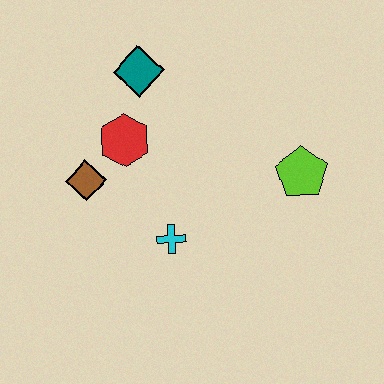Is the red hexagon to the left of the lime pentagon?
Yes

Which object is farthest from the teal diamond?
The lime pentagon is farthest from the teal diamond.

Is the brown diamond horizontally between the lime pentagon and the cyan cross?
No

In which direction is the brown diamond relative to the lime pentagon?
The brown diamond is to the left of the lime pentagon.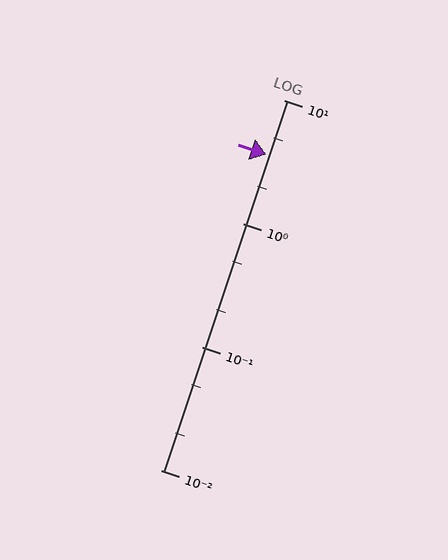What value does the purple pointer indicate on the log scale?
The pointer indicates approximately 3.6.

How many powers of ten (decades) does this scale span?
The scale spans 3 decades, from 0.01 to 10.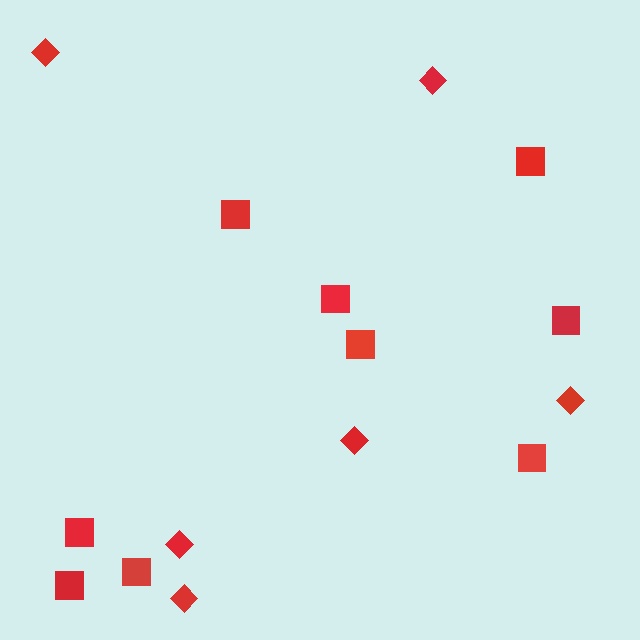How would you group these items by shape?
There are 2 groups: one group of squares (9) and one group of diamonds (6).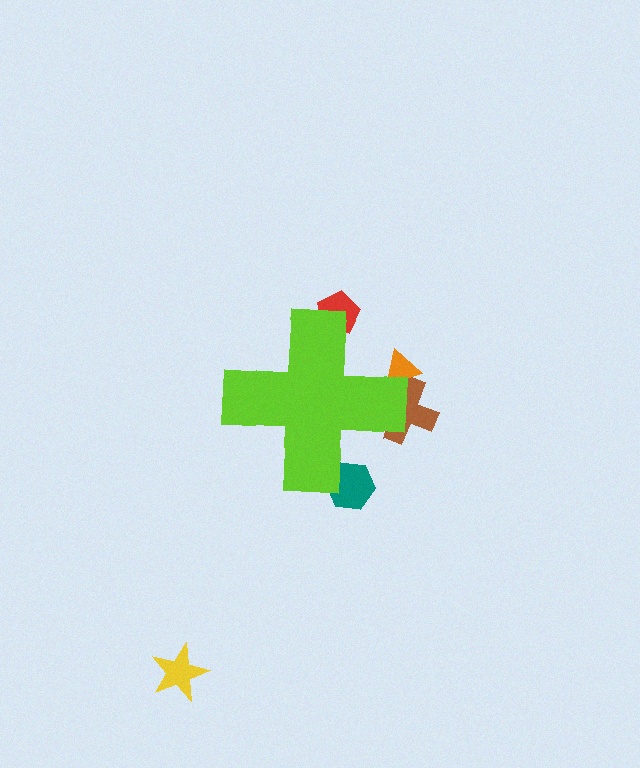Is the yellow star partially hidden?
No, the yellow star is fully visible.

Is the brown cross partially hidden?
Yes, the brown cross is partially hidden behind the lime cross.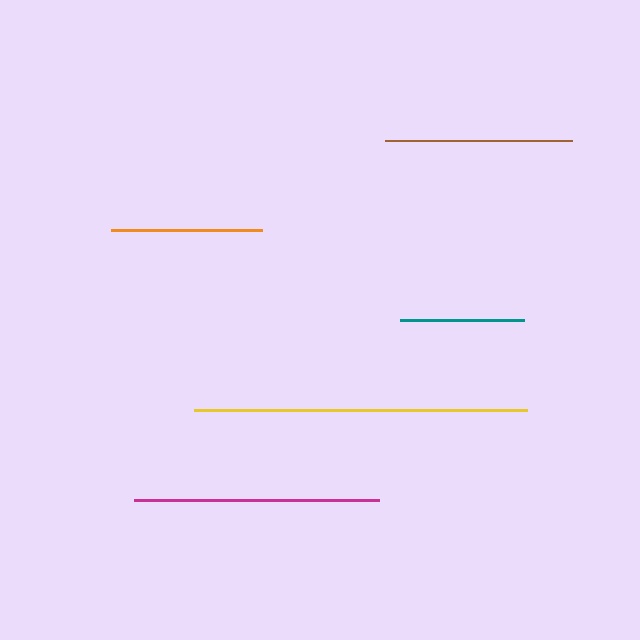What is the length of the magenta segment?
The magenta segment is approximately 246 pixels long.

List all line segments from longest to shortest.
From longest to shortest: yellow, magenta, brown, orange, teal.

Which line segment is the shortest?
The teal line is the shortest at approximately 124 pixels.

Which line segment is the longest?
The yellow line is the longest at approximately 333 pixels.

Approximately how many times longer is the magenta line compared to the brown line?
The magenta line is approximately 1.3 times the length of the brown line.